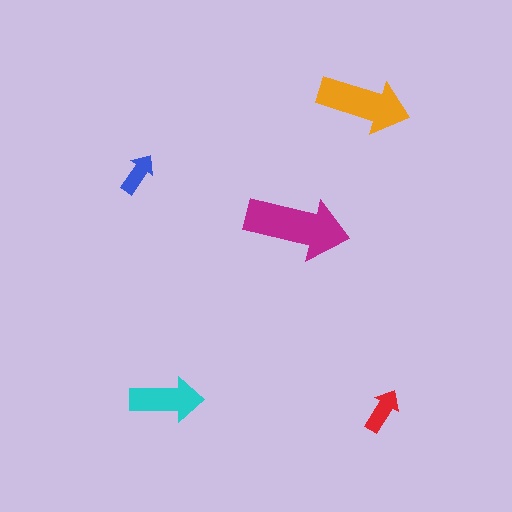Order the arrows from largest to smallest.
the magenta one, the orange one, the cyan one, the red one, the blue one.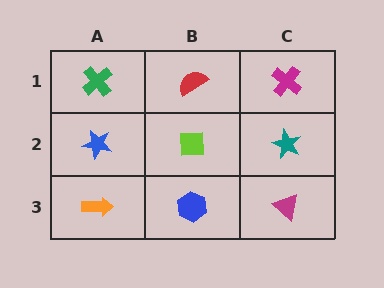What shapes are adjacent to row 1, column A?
A blue star (row 2, column A), a red semicircle (row 1, column B).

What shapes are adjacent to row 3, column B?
A lime square (row 2, column B), an orange arrow (row 3, column A), a magenta triangle (row 3, column C).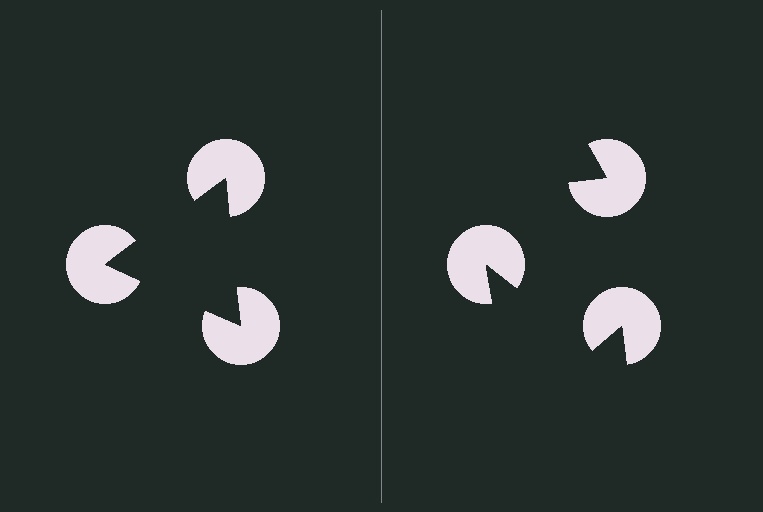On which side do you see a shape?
An illusory triangle appears on the left side. On the right side the wedge cuts are rotated, so no coherent shape forms.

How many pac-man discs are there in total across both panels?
6 — 3 on each side.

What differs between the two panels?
The pac-man discs are positioned identically on both sides; only the wedge orientations differ. On the left they align to a triangle; on the right they are misaligned.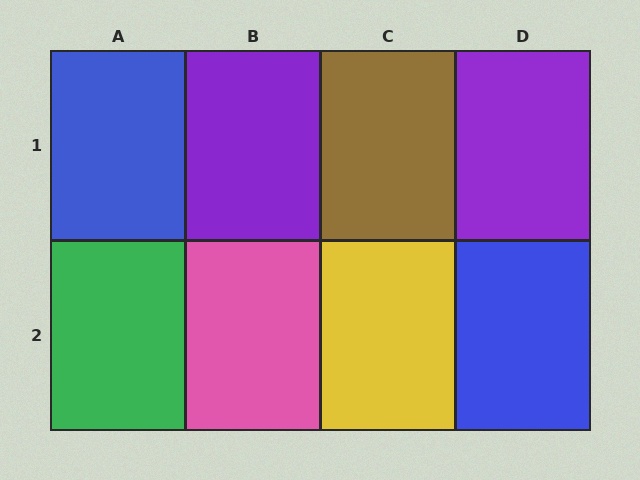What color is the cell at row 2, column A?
Green.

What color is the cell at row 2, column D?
Blue.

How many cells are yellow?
1 cell is yellow.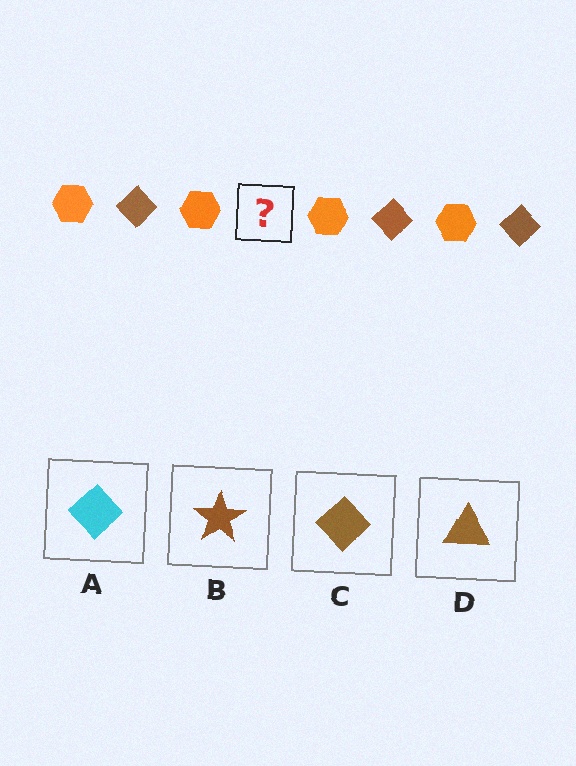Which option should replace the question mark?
Option C.